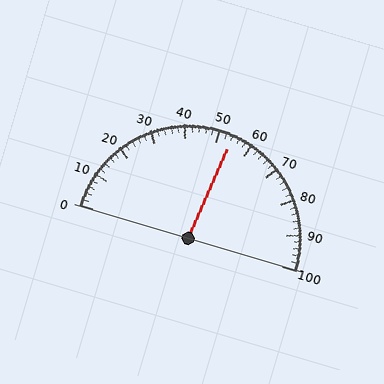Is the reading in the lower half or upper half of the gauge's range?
The reading is in the upper half of the range (0 to 100).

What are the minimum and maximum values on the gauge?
The gauge ranges from 0 to 100.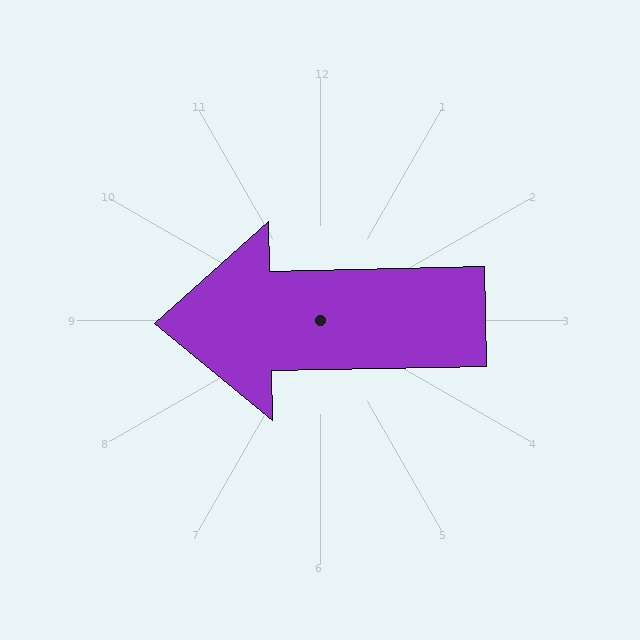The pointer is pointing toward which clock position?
Roughly 9 o'clock.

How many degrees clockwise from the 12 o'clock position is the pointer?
Approximately 269 degrees.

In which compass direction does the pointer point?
West.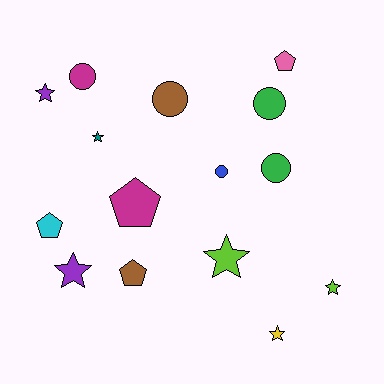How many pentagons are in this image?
There are 4 pentagons.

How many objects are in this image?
There are 15 objects.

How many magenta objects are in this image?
There are 2 magenta objects.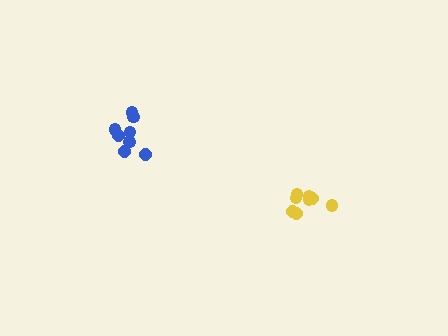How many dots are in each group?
Group 1: 8 dots, Group 2: 8 dots (16 total).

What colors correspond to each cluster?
The clusters are colored: yellow, blue.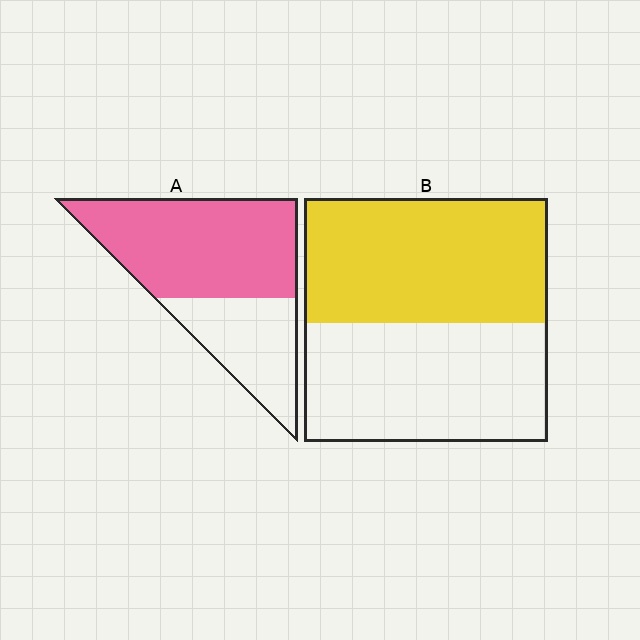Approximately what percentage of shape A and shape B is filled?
A is approximately 65% and B is approximately 50%.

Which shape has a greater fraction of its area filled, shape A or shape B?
Shape A.